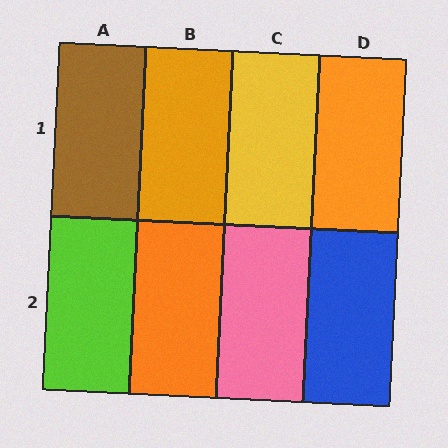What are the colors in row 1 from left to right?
Brown, orange, yellow, orange.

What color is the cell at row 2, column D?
Blue.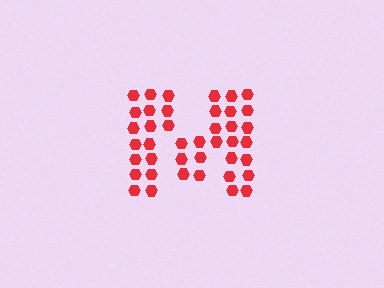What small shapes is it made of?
It is made of small hexagons.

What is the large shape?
The large shape is the letter M.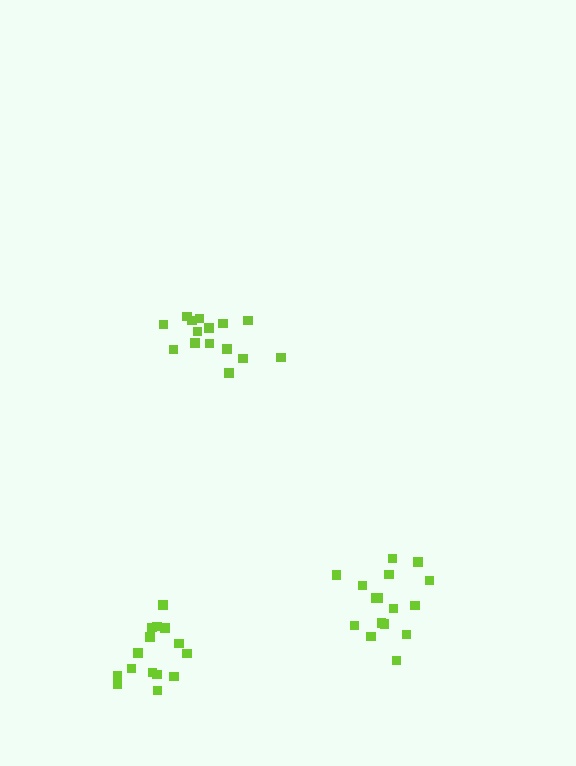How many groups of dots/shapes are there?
There are 3 groups.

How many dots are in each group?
Group 1: 15 dots, Group 2: 15 dots, Group 3: 17 dots (47 total).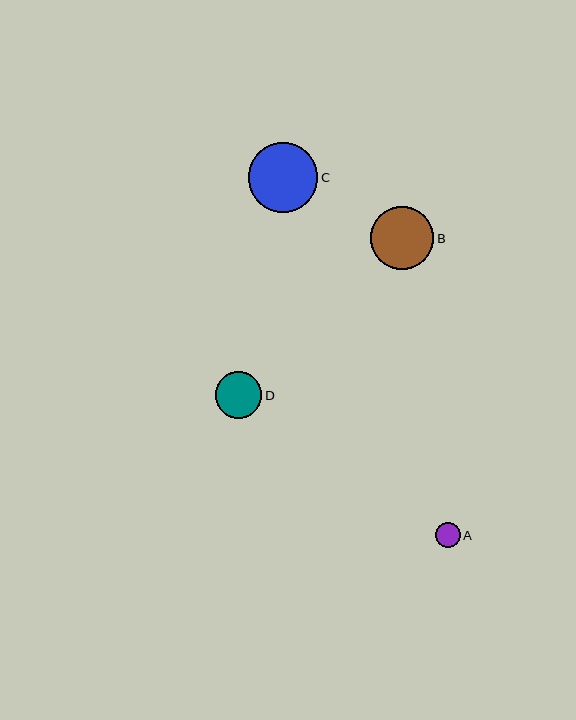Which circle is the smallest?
Circle A is the smallest with a size of approximately 25 pixels.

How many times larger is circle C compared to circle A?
Circle C is approximately 2.8 times the size of circle A.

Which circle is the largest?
Circle C is the largest with a size of approximately 70 pixels.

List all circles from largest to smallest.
From largest to smallest: C, B, D, A.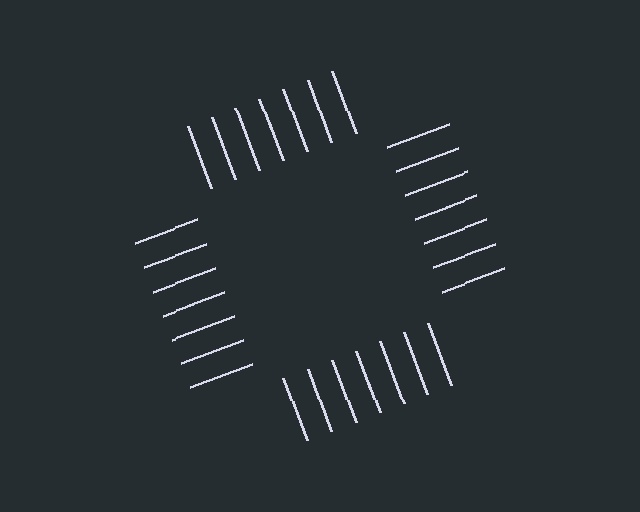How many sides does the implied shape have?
4 sides — the line-ends trace a square.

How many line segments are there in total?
28 — 7 along each of the 4 edges.